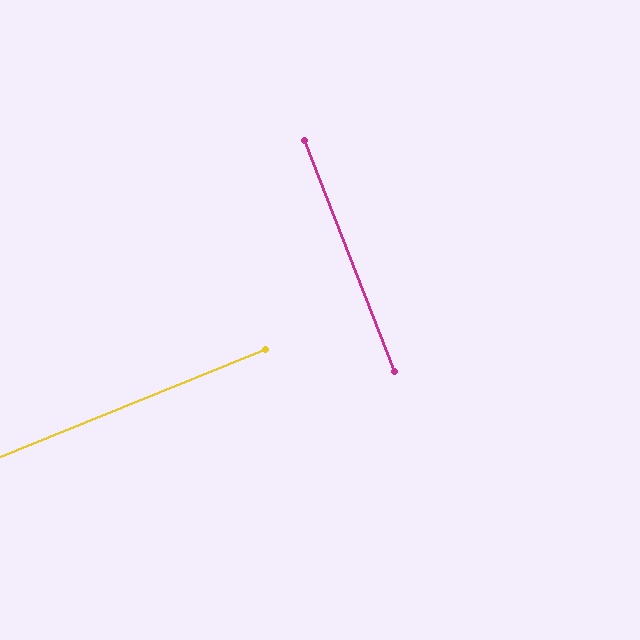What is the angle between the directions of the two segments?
Approximately 89 degrees.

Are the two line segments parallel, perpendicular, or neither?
Perpendicular — they meet at approximately 89°.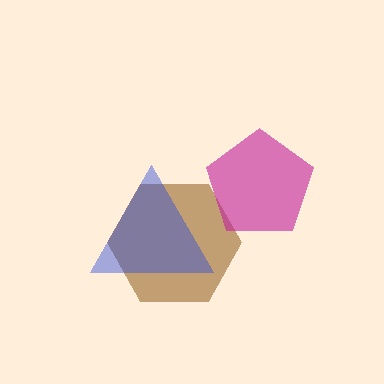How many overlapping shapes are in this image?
There are 3 overlapping shapes in the image.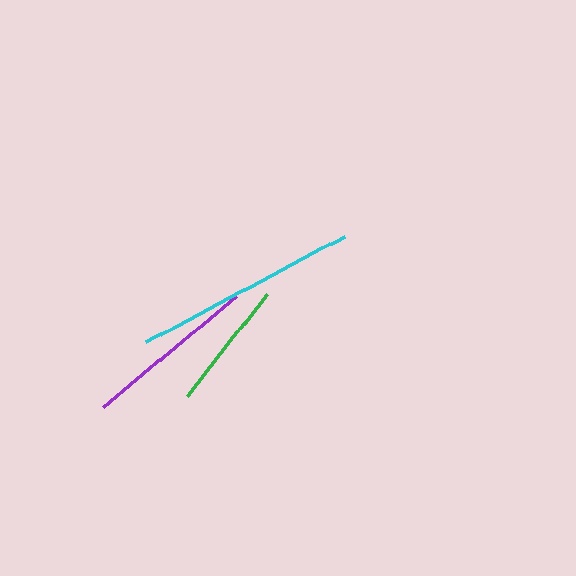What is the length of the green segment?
The green segment is approximately 130 pixels long.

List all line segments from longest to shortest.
From longest to shortest: cyan, purple, green.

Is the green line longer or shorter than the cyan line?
The cyan line is longer than the green line.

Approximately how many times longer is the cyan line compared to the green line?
The cyan line is approximately 1.7 times the length of the green line.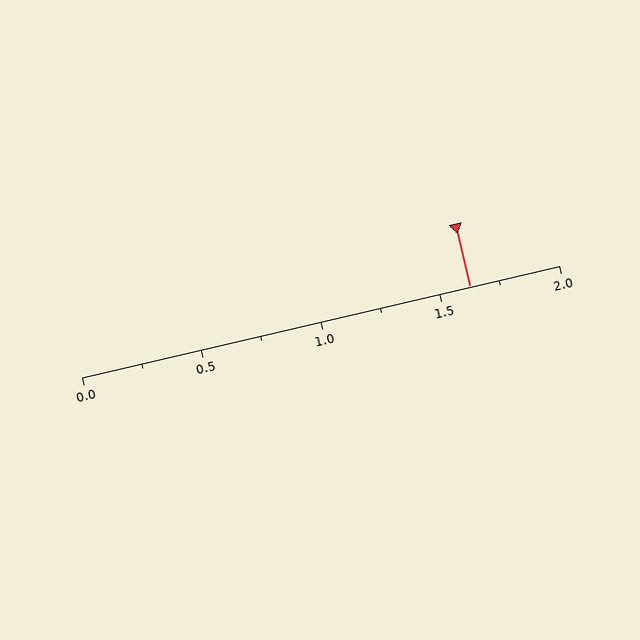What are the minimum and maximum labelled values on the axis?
The axis runs from 0.0 to 2.0.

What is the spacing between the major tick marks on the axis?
The major ticks are spaced 0.5 apart.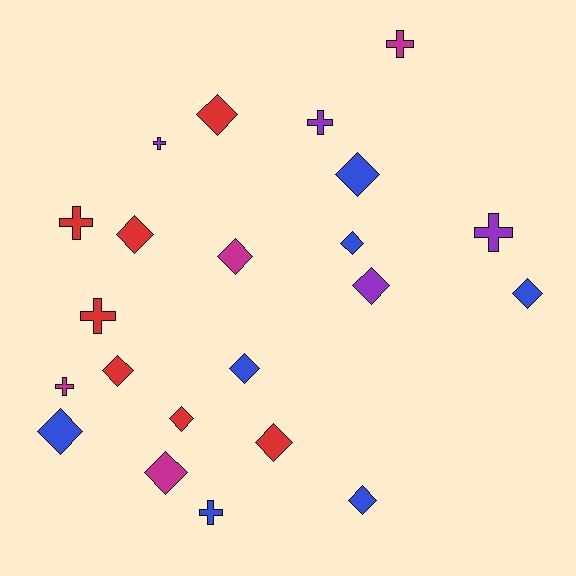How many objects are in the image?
There are 22 objects.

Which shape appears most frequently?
Diamond, with 14 objects.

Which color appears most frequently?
Blue, with 7 objects.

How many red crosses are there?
There are 2 red crosses.